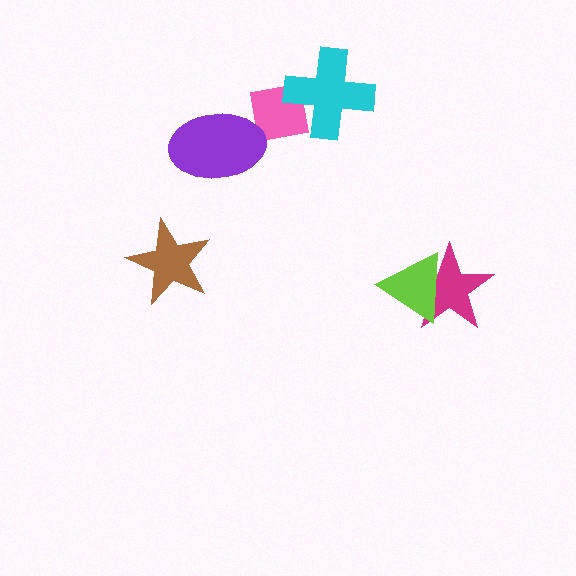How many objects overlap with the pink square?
2 objects overlap with the pink square.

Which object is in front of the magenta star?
The lime triangle is in front of the magenta star.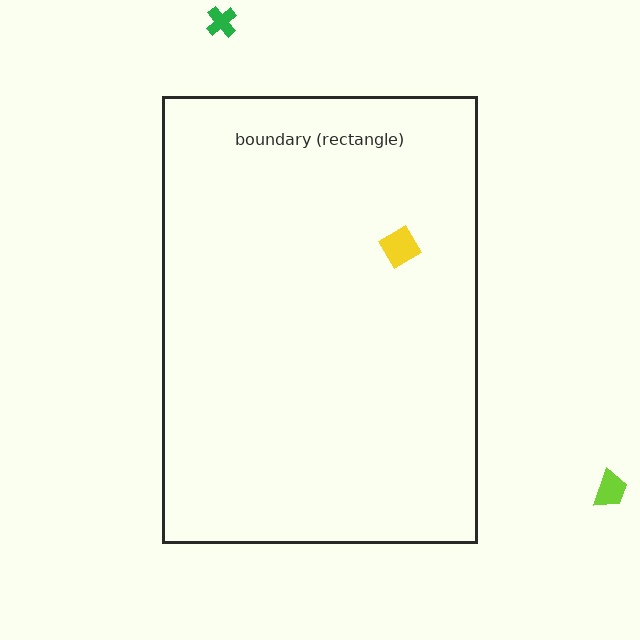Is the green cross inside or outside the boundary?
Outside.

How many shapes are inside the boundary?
1 inside, 2 outside.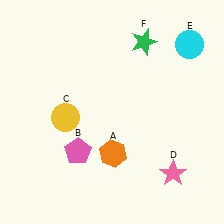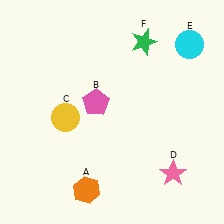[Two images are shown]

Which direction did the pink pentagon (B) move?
The pink pentagon (B) moved up.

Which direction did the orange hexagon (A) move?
The orange hexagon (A) moved down.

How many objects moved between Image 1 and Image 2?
2 objects moved between the two images.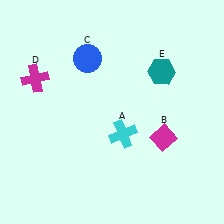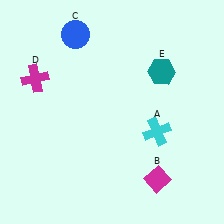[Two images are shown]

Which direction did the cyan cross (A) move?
The cyan cross (A) moved right.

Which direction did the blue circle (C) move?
The blue circle (C) moved up.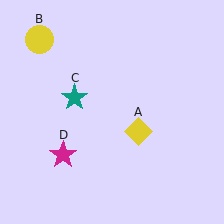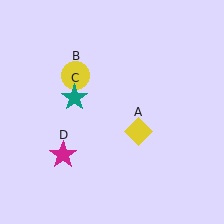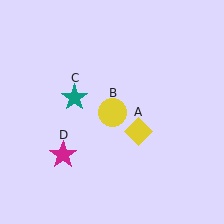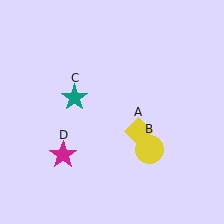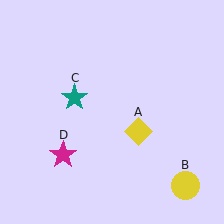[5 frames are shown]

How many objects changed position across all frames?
1 object changed position: yellow circle (object B).